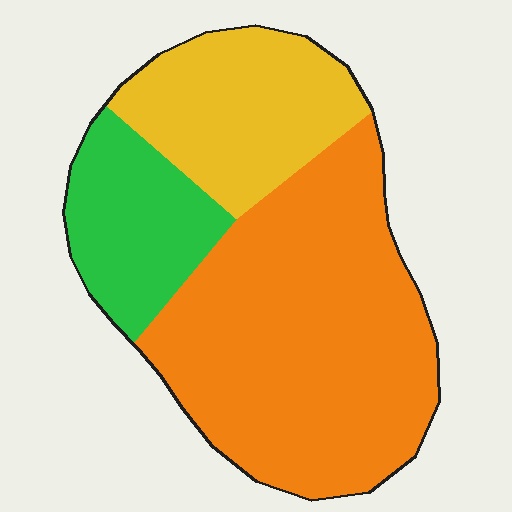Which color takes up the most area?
Orange, at roughly 55%.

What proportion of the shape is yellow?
Yellow covers 24% of the shape.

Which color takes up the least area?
Green, at roughly 20%.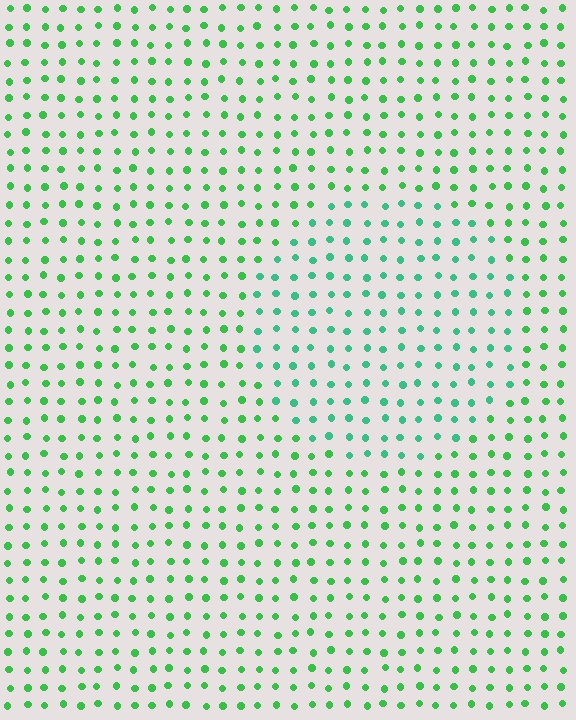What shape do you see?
I see a circle.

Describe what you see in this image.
The image is filled with small green elements in a uniform arrangement. A circle-shaped region is visible where the elements are tinted to a slightly different hue, forming a subtle color boundary.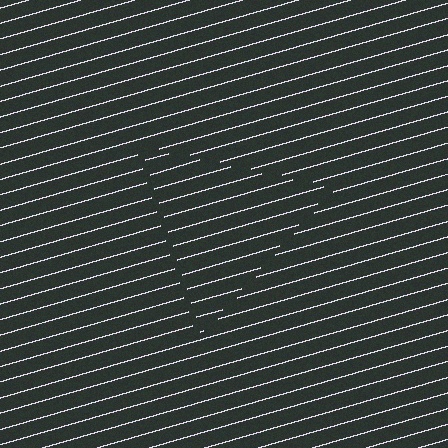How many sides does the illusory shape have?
3 sides — the line-ends trace a triangle.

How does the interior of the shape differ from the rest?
The interior of the shape contains the same grating, shifted by half a period — the contour is defined by the phase discontinuity where line-ends from the inner and outer gratings abut.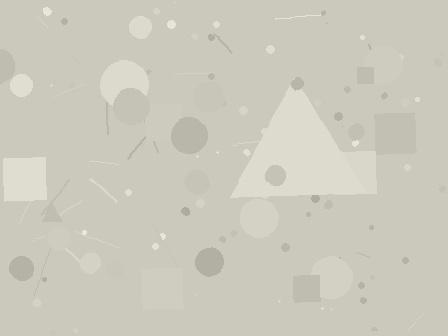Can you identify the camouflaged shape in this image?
The camouflaged shape is a triangle.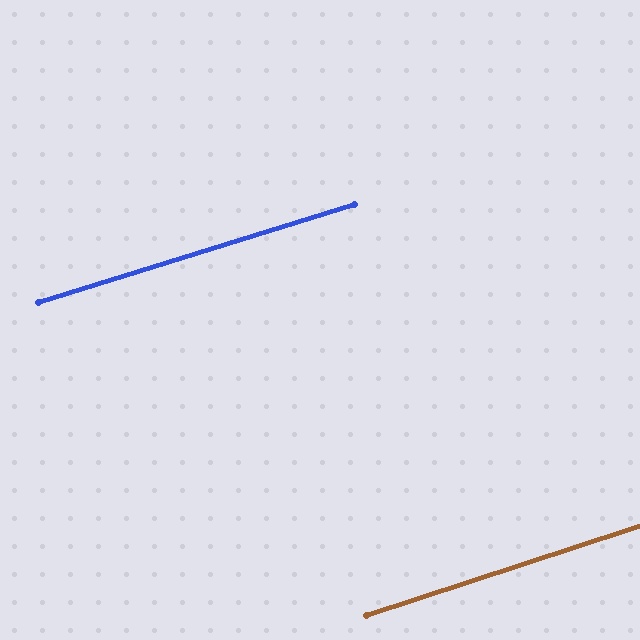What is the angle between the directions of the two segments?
Approximately 1 degree.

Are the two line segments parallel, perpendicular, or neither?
Parallel — their directions differ by only 0.7°.